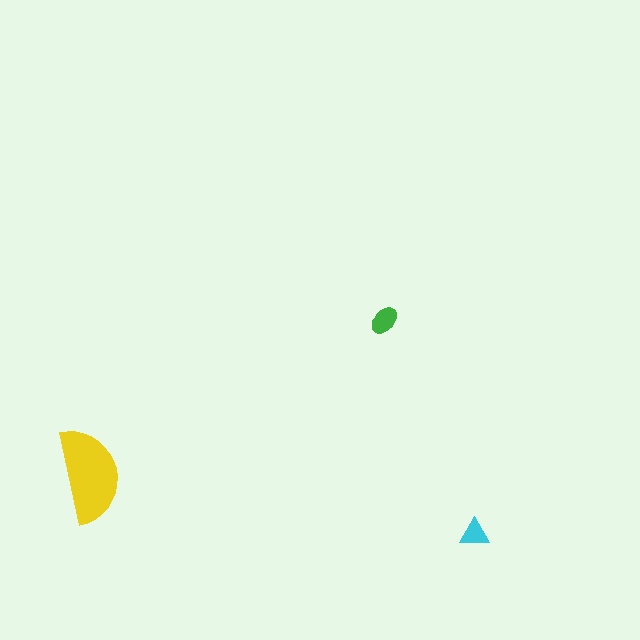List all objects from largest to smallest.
The yellow semicircle, the green ellipse, the cyan triangle.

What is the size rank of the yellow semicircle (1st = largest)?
1st.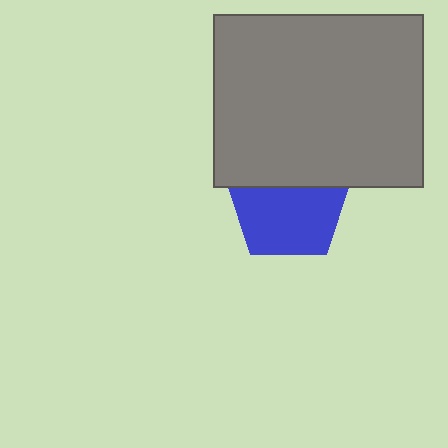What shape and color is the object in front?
The object in front is a gray rectangle.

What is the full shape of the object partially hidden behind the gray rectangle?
The partially hidden object is a blue pentagon.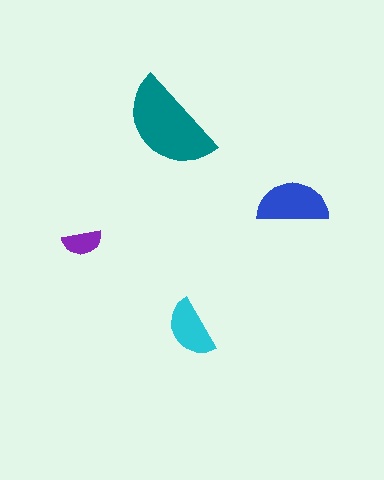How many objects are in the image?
There are 4 objects in the image.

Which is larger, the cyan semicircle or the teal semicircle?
The teal one.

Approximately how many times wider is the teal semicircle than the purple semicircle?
About 2.5 times wider.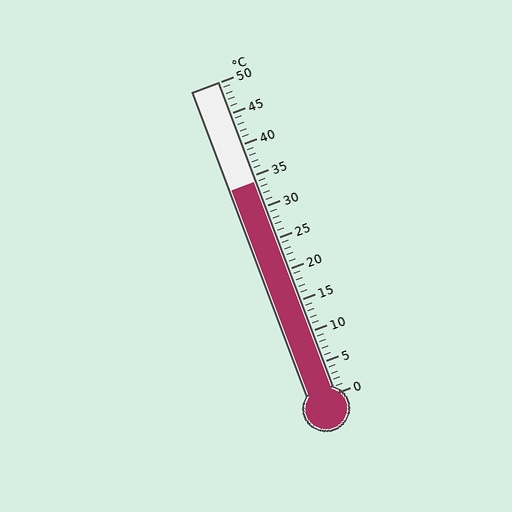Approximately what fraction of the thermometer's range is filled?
The thermometer is filled to approximately 70% of its range.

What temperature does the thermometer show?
The thermometer shows approximately 34°C.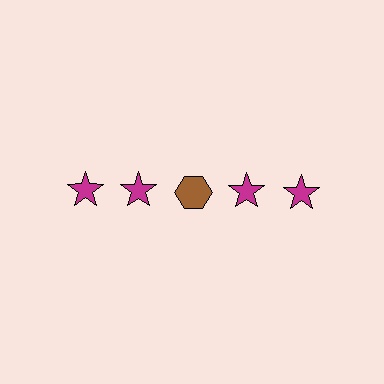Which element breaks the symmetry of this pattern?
The brown hexagon in the top row, center column breaks the symmetry. All other shapes are magenta stars.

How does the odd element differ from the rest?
It differs in both color (brown instead of magenta) and shape (hexagon instead of star).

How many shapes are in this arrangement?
There are 5 shapes arranged in a grid pattern.